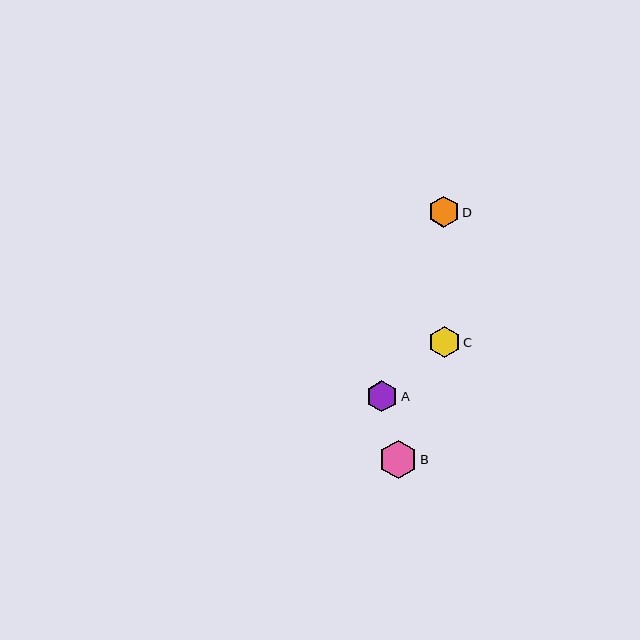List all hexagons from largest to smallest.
From largest to smallest: B, C, A, D.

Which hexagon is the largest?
Hexagon B is the largest with a size of approximately 38 pixels.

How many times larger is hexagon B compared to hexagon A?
Hexagon B is approximately 1.2 times the size of hexagon A.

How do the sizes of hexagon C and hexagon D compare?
Hexagon C and hexagon D are approximately the same size.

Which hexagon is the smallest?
Hexagon D is the smallest with a size of approximately 31 pixels.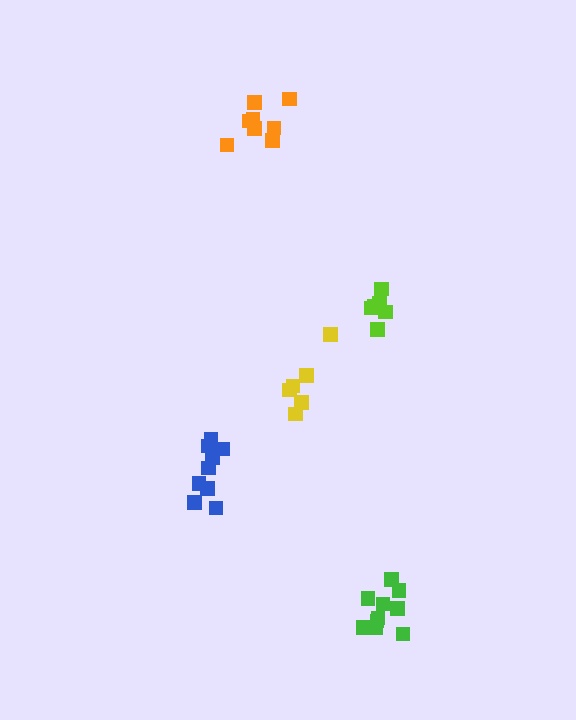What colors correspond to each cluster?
The clusters are colored: lime, orange, green, blue, yellow.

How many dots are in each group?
Group 1: 6 dots, Group 2: 8 dots, Group 3: 10 dots, Group 4: 9 dots, Group 5: 6 dots (39 total).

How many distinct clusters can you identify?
There are 5 distinct clusters.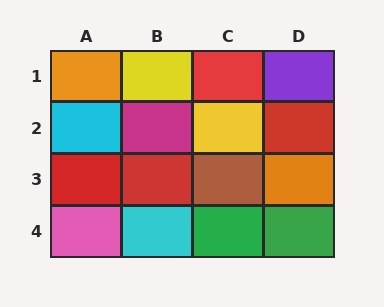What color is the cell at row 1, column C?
Red.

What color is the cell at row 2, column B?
Magenta.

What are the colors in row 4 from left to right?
Pink, cyan, green, green.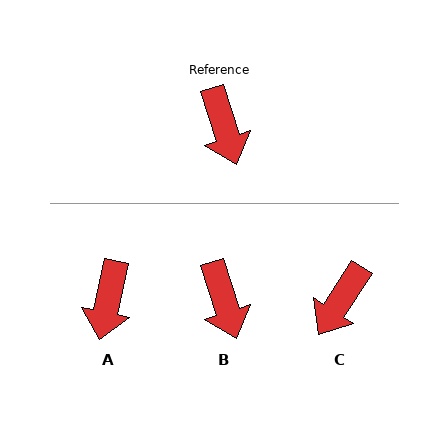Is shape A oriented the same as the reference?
No, it is off by about 30 degrees.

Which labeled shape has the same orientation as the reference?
B.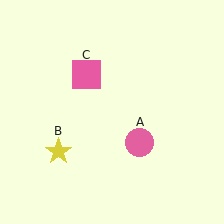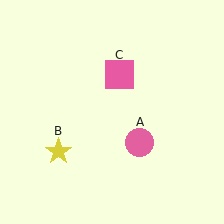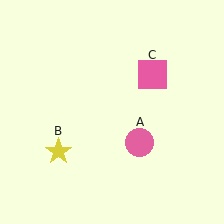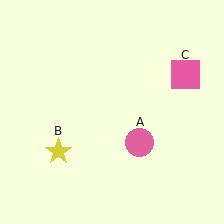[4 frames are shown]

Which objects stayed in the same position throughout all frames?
Pink circle (object A) and yellow star (object B) remained stationary.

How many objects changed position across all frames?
1 object changed position: pink square (object C).